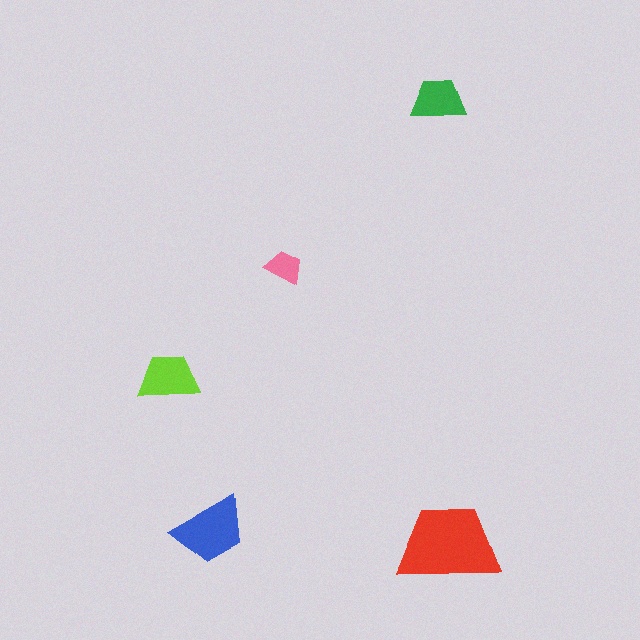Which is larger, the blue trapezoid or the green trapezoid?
The blue one.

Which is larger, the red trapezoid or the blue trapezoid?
The red one.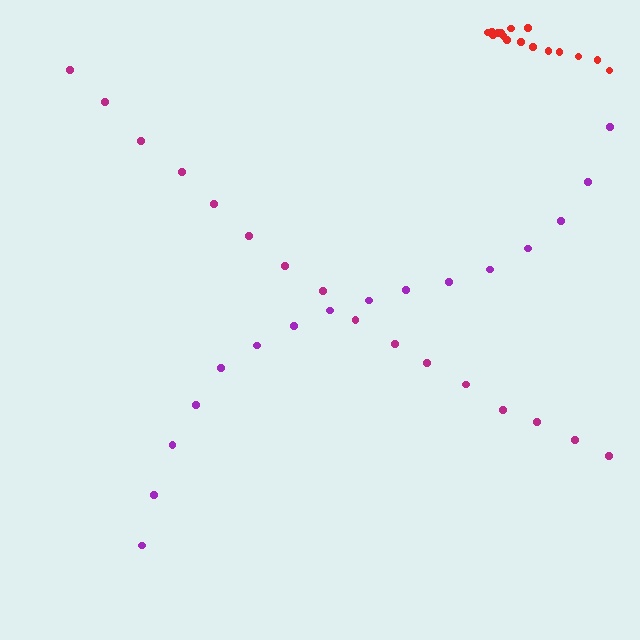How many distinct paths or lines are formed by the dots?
There are 3 distinct paths.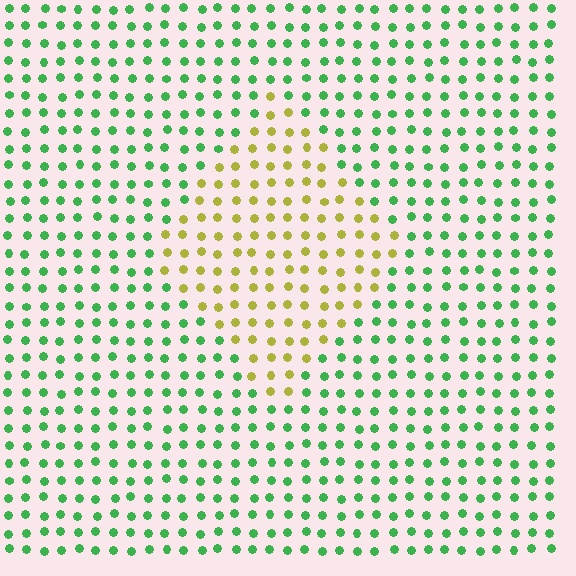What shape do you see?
I see a diamond.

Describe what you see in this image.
The image is filled with small green elements in a uniform arrangement. A diamond-shaped region is visible where the elements are tinted to a slightly different hue, forming a subtle color boundary.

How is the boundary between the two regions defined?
The boundary is defined purely by a slight shift in hue (about 66 degrees). Spacing, size, and orientation are identical on both sides.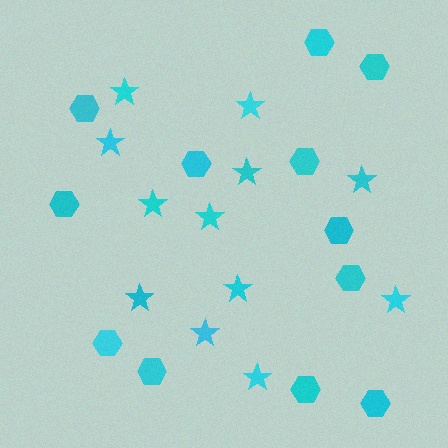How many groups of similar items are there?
There are 2 groups: one group of hexagons (12) and one group of stars (12).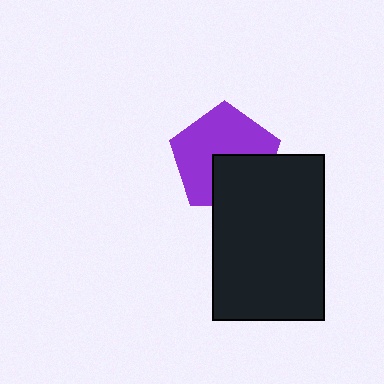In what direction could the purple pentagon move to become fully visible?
The purple pentagon could move up. That would shift it out from behind the black rectangle entirely.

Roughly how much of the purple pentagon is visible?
About half of it is visible (roughly 64%).